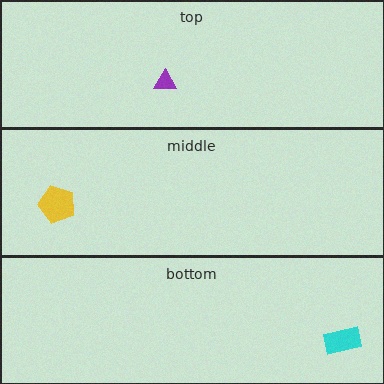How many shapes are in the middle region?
1.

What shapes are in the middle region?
The yellow pentagon.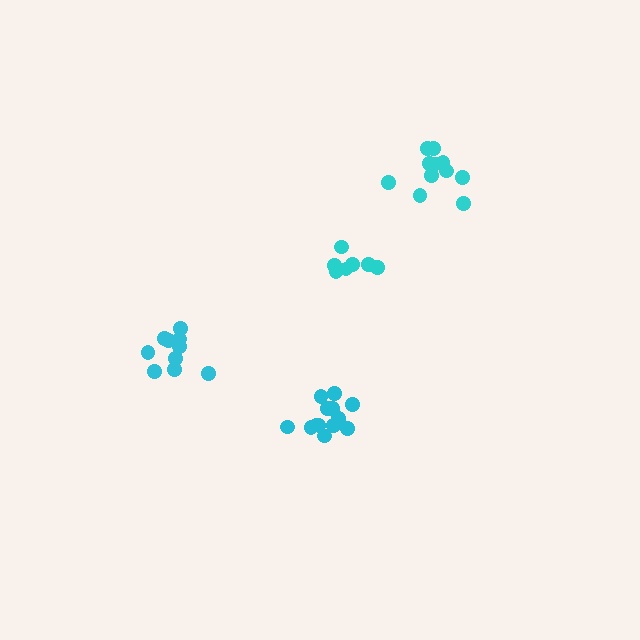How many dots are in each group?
Group 1: 7 dots, Group 2: 11 dots, Group 3: 13 dots, Group 4: 10 dots (41 total).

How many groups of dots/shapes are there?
There are 4 groups.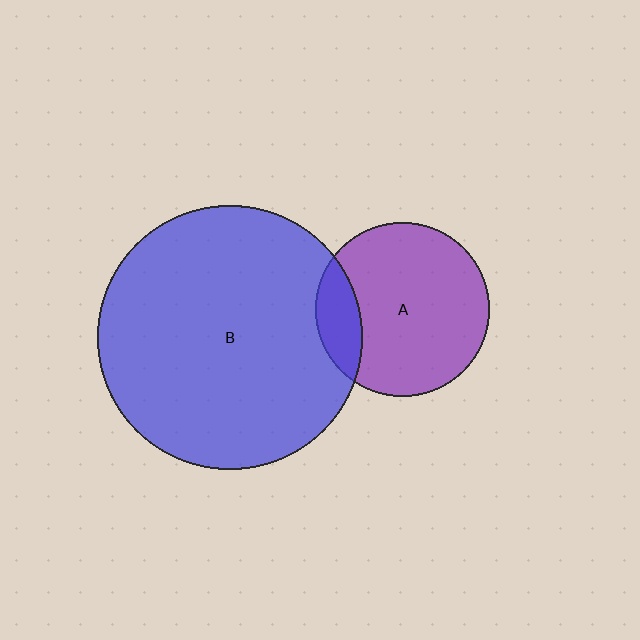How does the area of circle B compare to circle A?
Approximately 2.3 times.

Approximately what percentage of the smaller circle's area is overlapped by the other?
Approximately 15%.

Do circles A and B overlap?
Yes.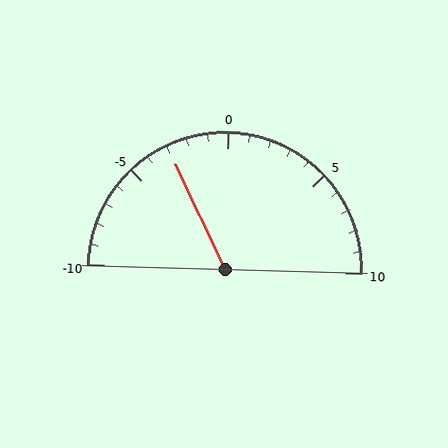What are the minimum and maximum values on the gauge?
The gauge ranges from -10 to 10.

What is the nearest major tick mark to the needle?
The nearest major tick mark is -5.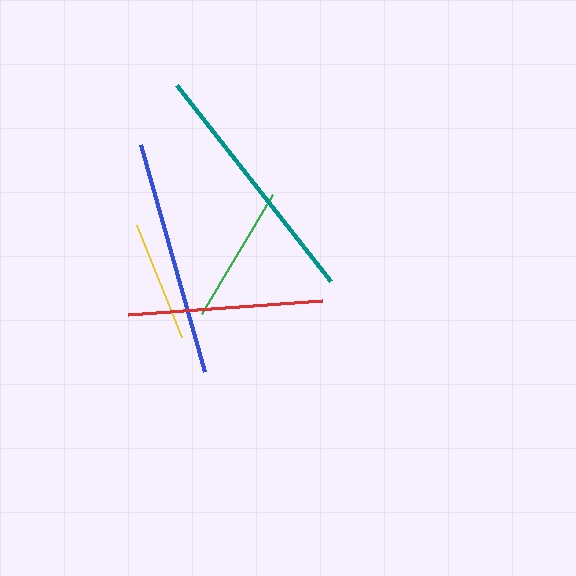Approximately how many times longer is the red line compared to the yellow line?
The red line is approximately 1.6 times the length of the yellow line.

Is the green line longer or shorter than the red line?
The red line is longer than the green line.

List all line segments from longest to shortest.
From longest to shortest: teal, blue, red, green, yellow.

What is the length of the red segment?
The red segment is approximately 195 pixels long.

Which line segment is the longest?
The teal line is the longest at approximately 249 pixels.